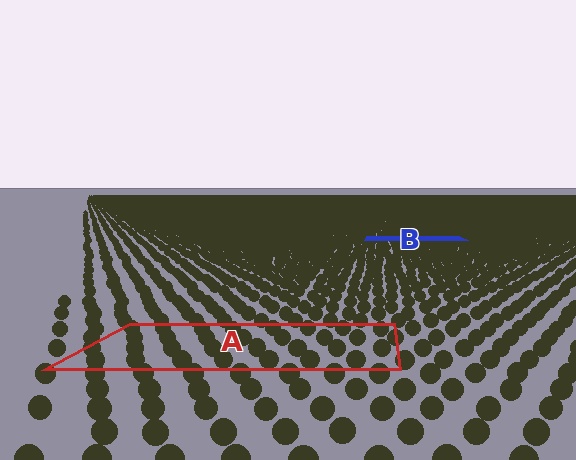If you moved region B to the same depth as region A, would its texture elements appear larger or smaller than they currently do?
They would appear larger. At a closer depth, the same texture elements are projected at a bigger on-screen size.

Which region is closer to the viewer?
Region A is closer. The texture elements there are larger and more spread out.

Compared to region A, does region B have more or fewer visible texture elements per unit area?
Region B has more texture elements per unit area — they are packed more densely because it is farther away.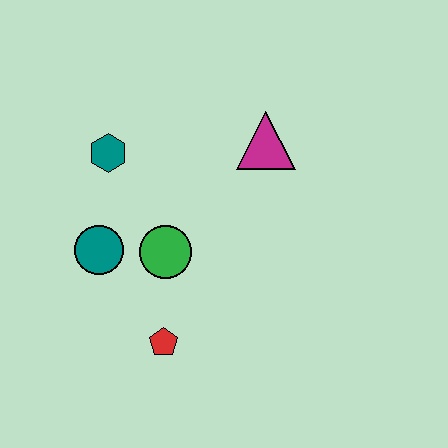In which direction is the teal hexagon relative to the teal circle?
The teal hexagon is above the teal circle.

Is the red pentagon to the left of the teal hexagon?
No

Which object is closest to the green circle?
The teal circle is closest to the green circle.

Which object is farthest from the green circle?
The magenta triangle is farthest from the green circle.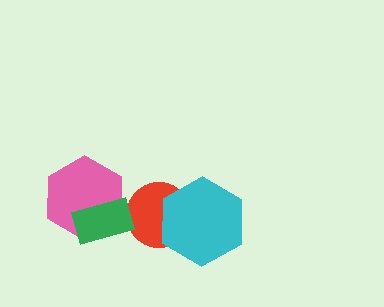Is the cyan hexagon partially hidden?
No, no other shape covers it.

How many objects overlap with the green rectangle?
1 object overlaps with the green rectangle.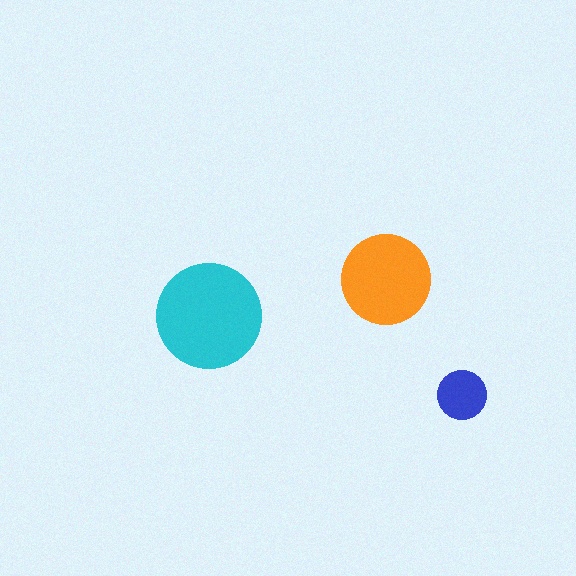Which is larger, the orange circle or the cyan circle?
The cyan one.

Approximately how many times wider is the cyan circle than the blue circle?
About 2 times wider.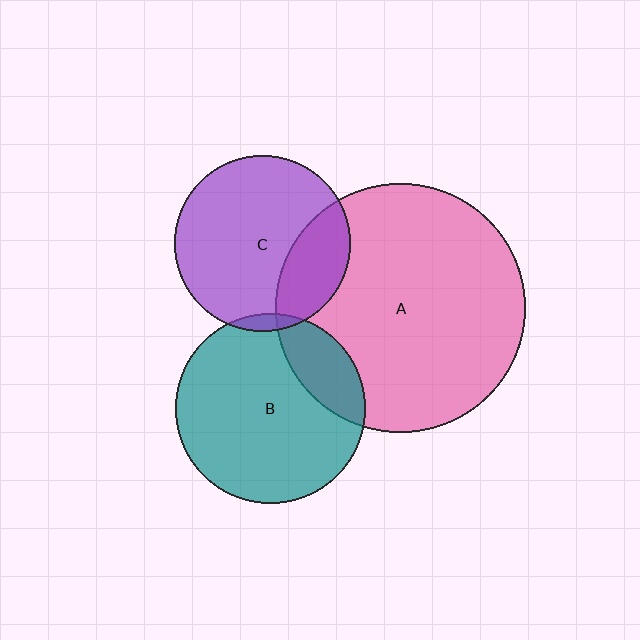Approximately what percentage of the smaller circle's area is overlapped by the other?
Approximately 20%.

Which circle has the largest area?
Circle A (pink).